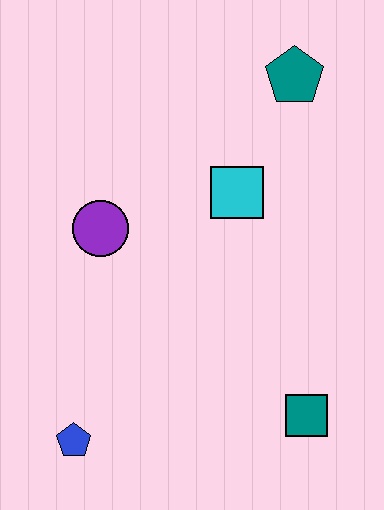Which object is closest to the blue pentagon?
The purple circle is closest to the blue pentagon.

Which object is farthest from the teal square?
The teal pentagon is farthest from the teal square.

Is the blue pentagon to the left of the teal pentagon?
Yes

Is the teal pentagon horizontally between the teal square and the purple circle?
Yes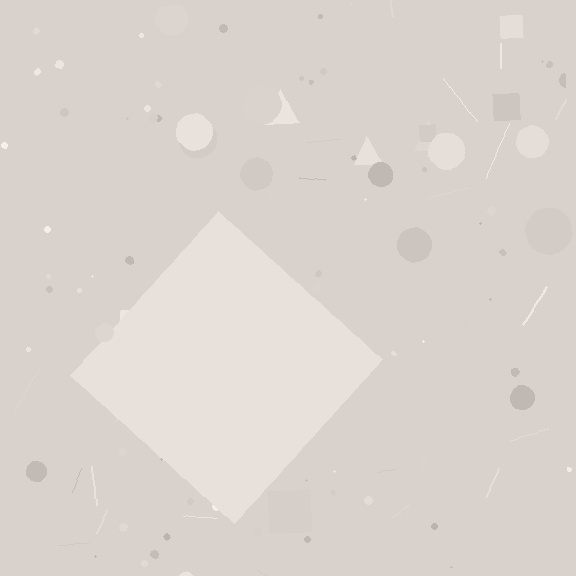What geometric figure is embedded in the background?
A diamond is embedded in the background.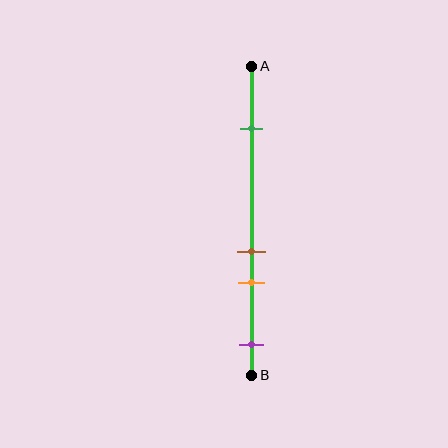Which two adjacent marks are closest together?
The brown and orange marks are the closest adjacent pair.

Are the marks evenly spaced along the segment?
No, the marks are not evenly spaced.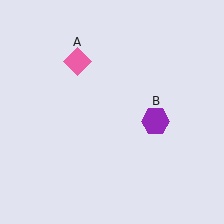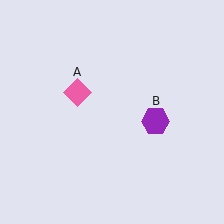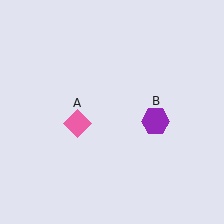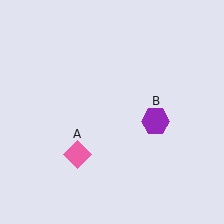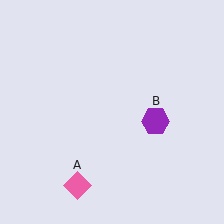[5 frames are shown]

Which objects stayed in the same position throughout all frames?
Purple hexagon (object B) remained stationary.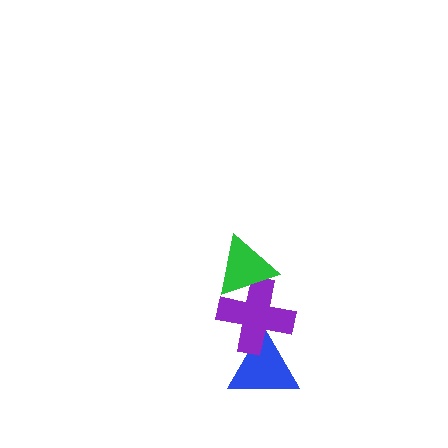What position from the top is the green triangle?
The green triangle is 1st from the top.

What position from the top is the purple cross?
The purple cross is 2nd from the top.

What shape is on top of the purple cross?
The green triangle is on top of the purple cross.